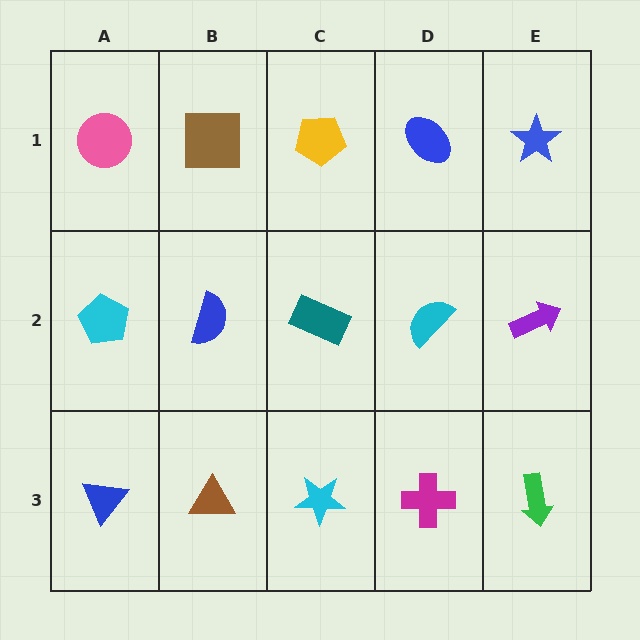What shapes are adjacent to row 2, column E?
A blue star (row 1, column E), a green arrow (row 3, column E), a cyan semicircle (row 2, column D).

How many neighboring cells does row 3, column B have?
3.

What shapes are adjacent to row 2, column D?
A blue ellipse (row 1, column D), a magenta cross (row 3, column D), a teal rectangle (row 2, column C), a purple arrow (row 2, column E).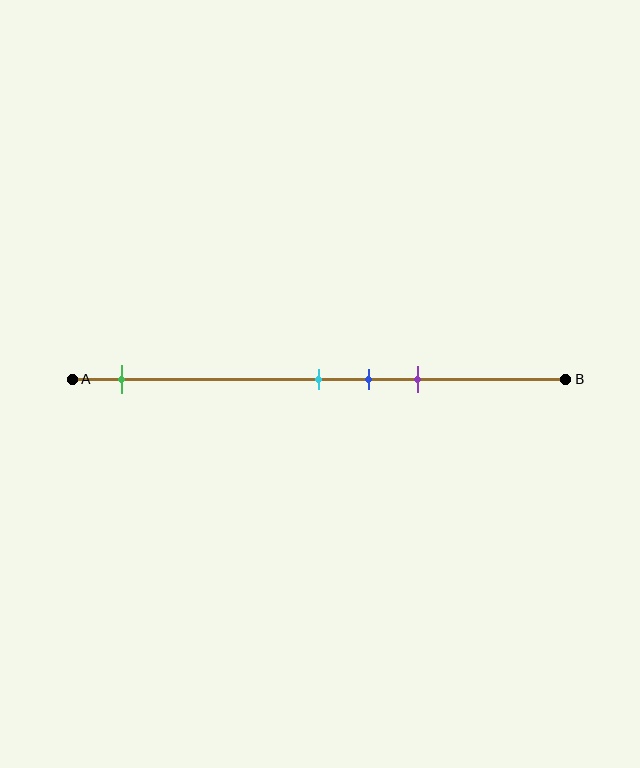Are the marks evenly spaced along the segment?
No, the marks are not evenly spaced.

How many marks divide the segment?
There are 4 marks dividing the segment.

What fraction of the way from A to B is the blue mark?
The blue mark is approximately 60% (0.6) of the way from A to B.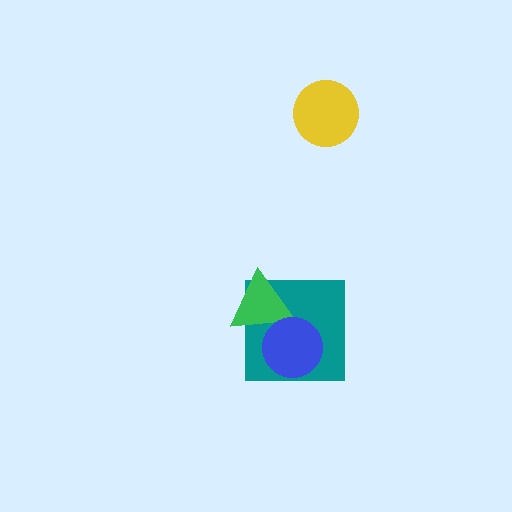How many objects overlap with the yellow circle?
0 objects overlap with the yellow circle.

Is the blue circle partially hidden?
No, no other shape covers it.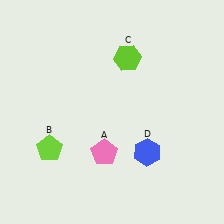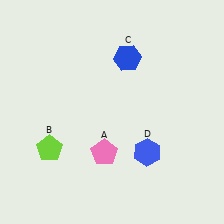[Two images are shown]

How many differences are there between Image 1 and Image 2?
There is 1 difference between the two images.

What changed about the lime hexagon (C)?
In Image 1, C is lime. In Image 2, it changed to blue.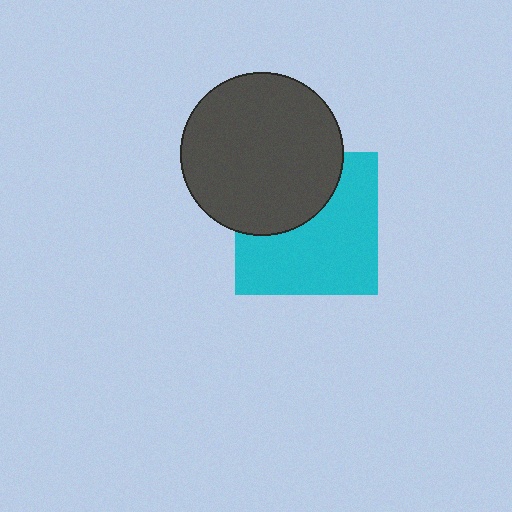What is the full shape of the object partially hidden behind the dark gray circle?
The partially hidden object is a cyan square.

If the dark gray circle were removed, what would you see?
You would see the complete cyan square.